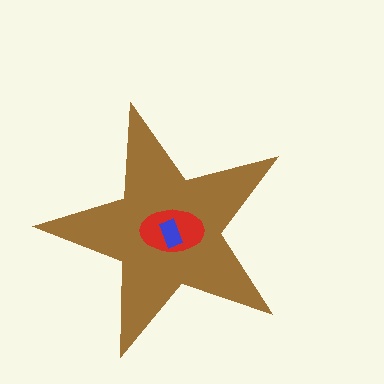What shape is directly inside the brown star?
The red ellipse.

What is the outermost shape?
The brown star.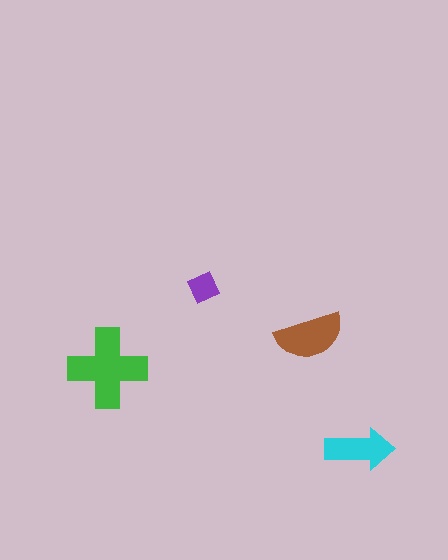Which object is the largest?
The green cross.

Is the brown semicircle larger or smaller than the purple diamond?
Larger.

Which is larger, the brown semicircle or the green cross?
The green cross.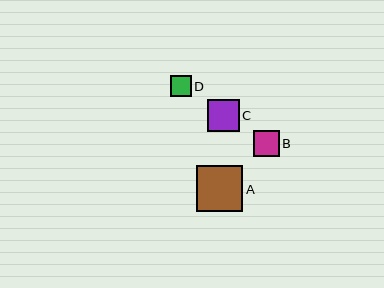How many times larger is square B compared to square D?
Square B is approximately 1.2 times the size of square D.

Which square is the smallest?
Square D is the smallest with a size of approximately 21 pixels.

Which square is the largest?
Square A is the largest with a size of approximately 46 pixels.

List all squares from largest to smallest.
From largest to smallest: A, C, B, D.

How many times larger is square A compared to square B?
Square A is approximately 1.8 times the size of square B.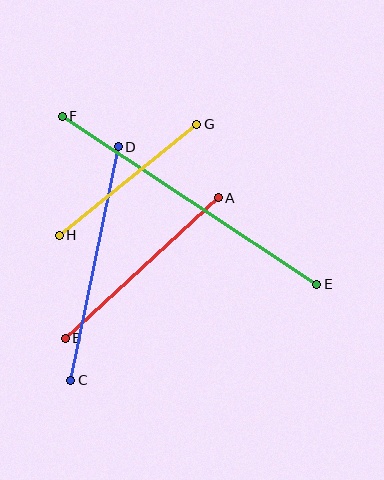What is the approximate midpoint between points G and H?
The midpoint is at approximately (128, 180) pixels.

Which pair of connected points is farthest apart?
Points E and F are farthest apart.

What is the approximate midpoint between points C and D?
The midpoint is at approximately (95, 264) pixels.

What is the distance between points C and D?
The distance is approximately 238 pixels.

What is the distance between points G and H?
The distance is approximately 177 pixels.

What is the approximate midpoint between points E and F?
The midpoint is at approximately (189, 200) pixels.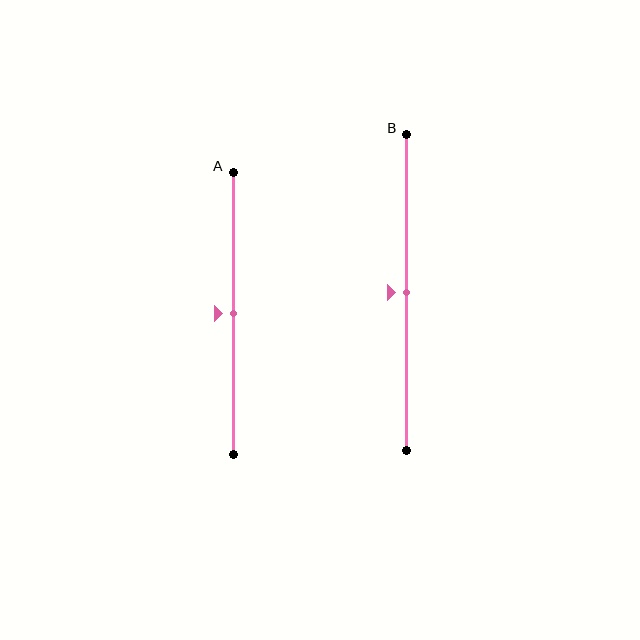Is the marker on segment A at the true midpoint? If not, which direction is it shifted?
Yes, the marker on segment A is at the true midpoint.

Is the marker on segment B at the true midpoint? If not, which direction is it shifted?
Yes, the marker on segment B is at the true midpoint.